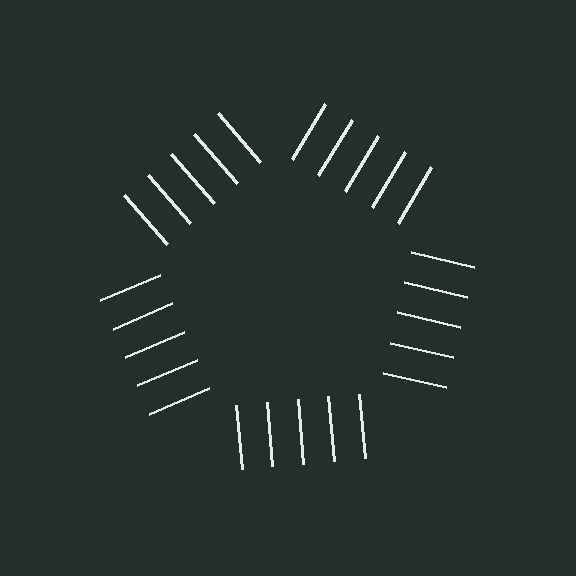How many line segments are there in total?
25 — 5 along each of the 5 edges.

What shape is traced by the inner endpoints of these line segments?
An illusory pentagon — the line segments terminate on its edges but no continuous stroke is drawn.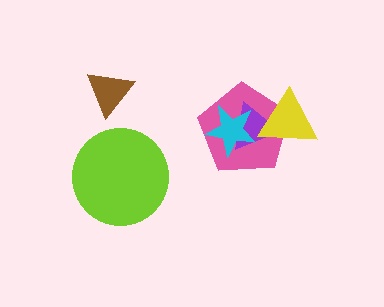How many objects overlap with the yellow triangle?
2 objects overlap with the yellow triangle.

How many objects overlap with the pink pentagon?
3 objects overlap with the pink pentagon.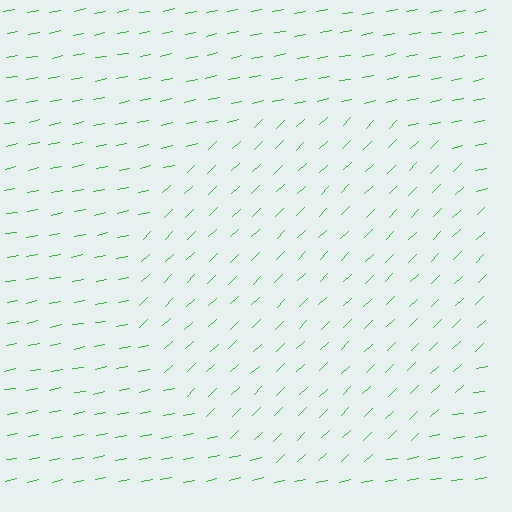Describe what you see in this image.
The image is filled with small green line segments. A circle region in the image has lines oriented differently from the surrounding lines, creating a visible texture boundary.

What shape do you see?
I see a circle.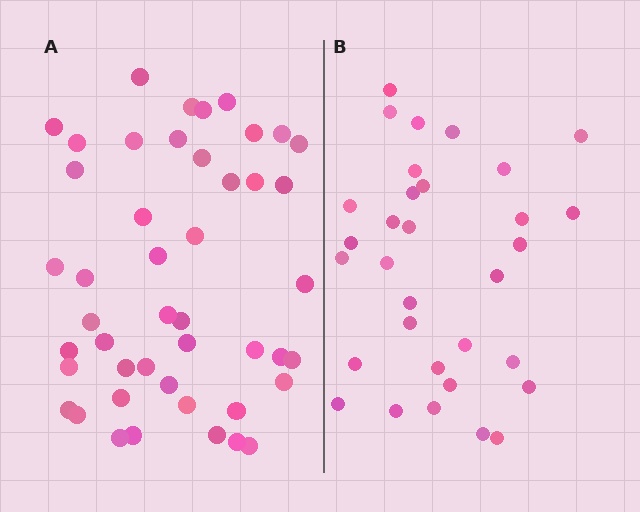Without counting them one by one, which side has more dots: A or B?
Region A (the left region) has more dots.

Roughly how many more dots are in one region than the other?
Region A has approximately 15 more dots than region B.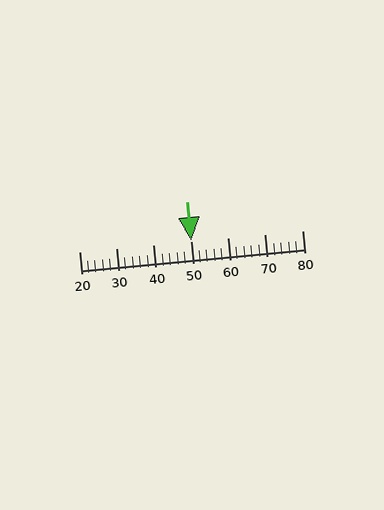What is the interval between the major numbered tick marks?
The major tick marks are spaced 10 units apart.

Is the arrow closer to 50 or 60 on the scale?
The arrow is closer to 50.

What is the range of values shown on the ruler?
The ruler shows values from 20 to 80.